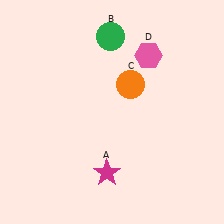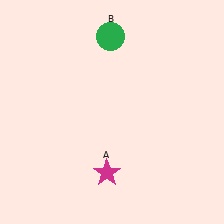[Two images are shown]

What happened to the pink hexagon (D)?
The pink hexagon (D) was removed in Image 2. It was in the top-right area of Image 1.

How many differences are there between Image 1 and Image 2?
There are 2 differences between the two images.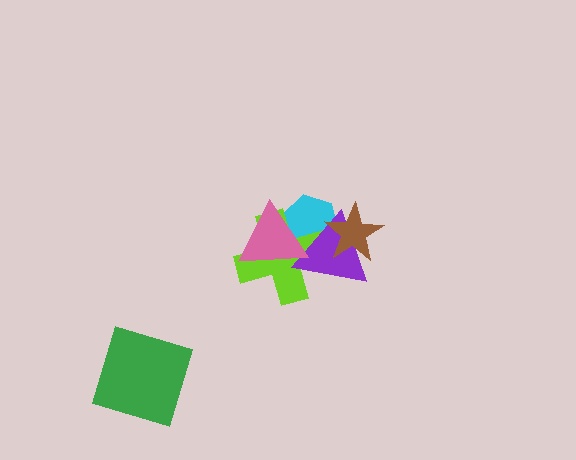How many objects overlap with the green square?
0 objects overlap with the green square.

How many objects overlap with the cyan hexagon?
4 objects overlap with the cyan hexagon.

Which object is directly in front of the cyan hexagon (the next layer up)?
The lime cross is directly in front of the cyan hexagon.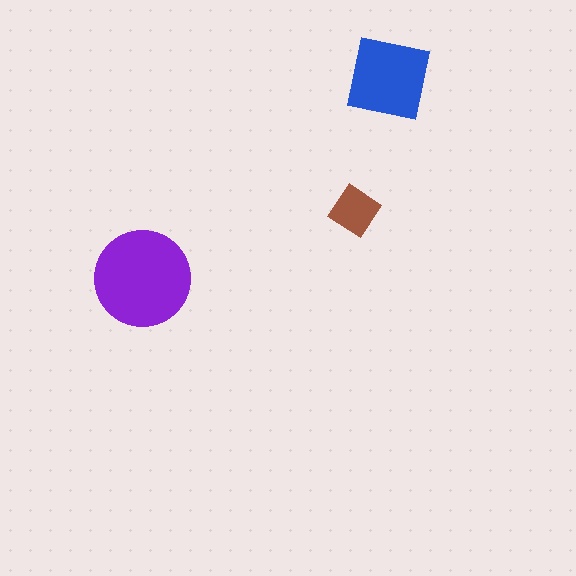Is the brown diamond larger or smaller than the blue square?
Smaller.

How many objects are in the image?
There are 3 objects in the image.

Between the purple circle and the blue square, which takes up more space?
The purple circle.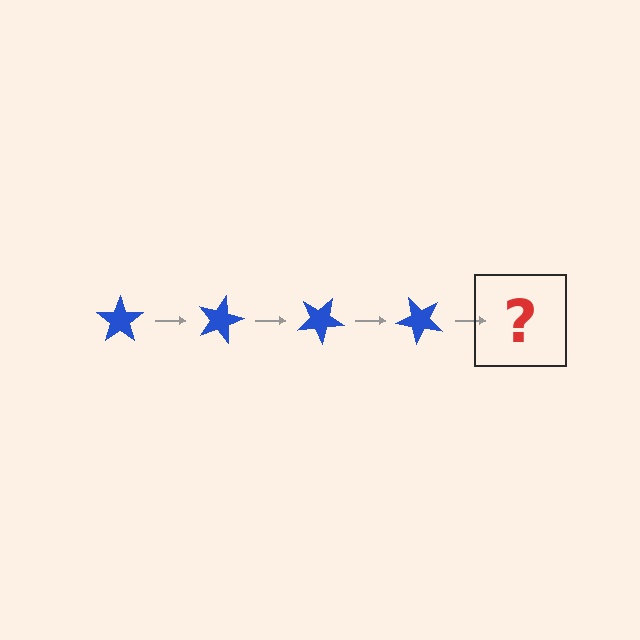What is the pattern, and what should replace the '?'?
The pattern is that the star rotates 15 degrees each step. The '?' should be a blue star rotated 60 degrees.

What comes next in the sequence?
The next element should be a blue star rotated 60 degrees.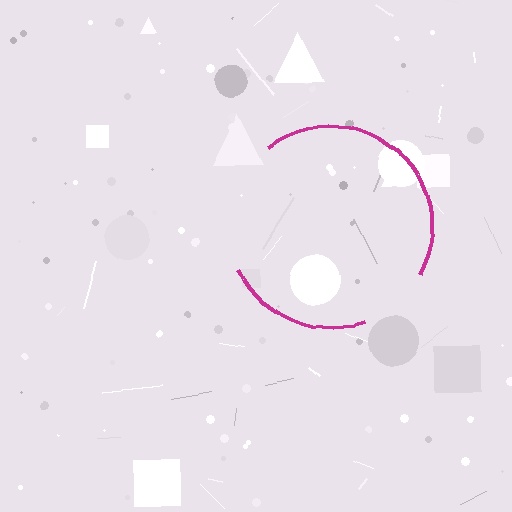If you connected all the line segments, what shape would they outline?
They would outline a circle.